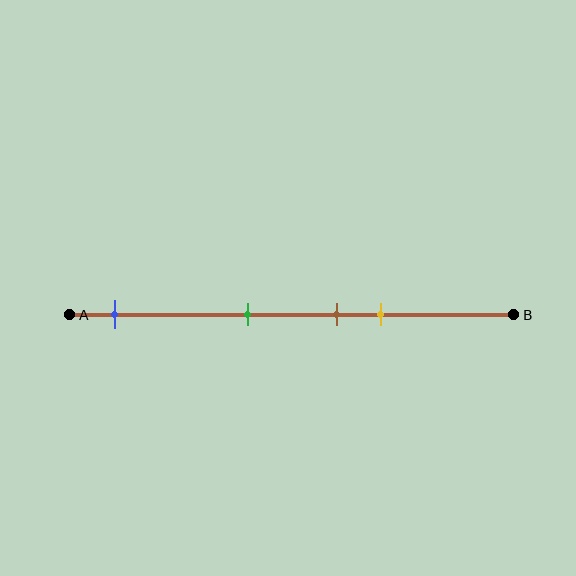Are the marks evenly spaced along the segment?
No, the marks are not evenly spaced.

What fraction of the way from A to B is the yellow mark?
The yellow mark is approximately 70% (0.7) of the way from A to B.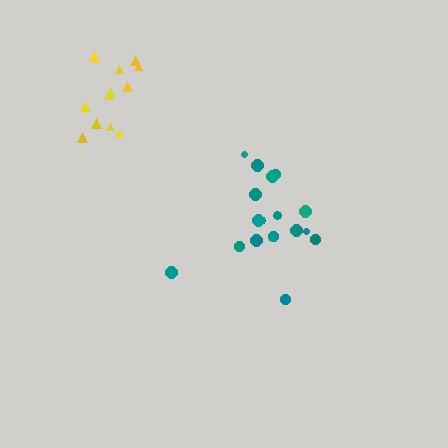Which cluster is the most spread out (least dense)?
Yellow.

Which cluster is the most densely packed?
Teal.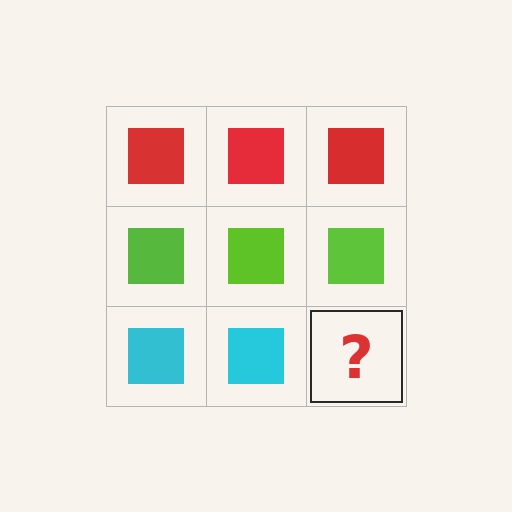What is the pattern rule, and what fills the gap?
The rule is that each row has a consistent color. The gap should be filled with a cyan square.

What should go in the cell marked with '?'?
The missing cell should contain a cyan square.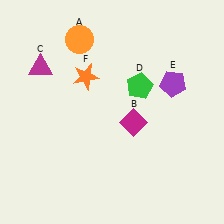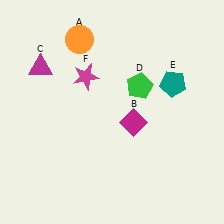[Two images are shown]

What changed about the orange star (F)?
In Image 1, F is orange. In Image 2, it changed to magenta.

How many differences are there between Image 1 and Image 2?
There are 2 differences between the two images.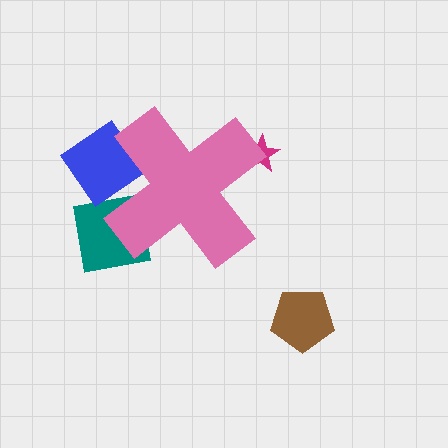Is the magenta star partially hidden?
Yes, the magenta star is partially hidden behind the pink cross.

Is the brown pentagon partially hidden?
No, the brown pentagon is fully visible.